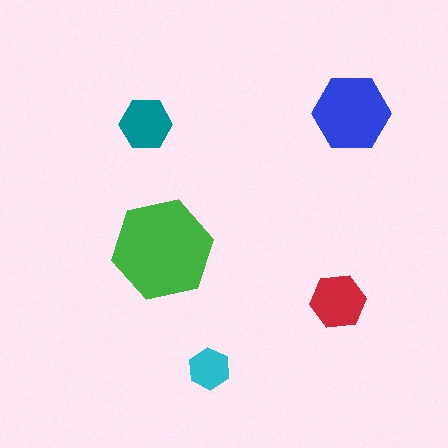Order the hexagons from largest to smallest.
the green one, the blue one, the red one, the teal one, the cyan one.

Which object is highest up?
The blue hexagon is topmost.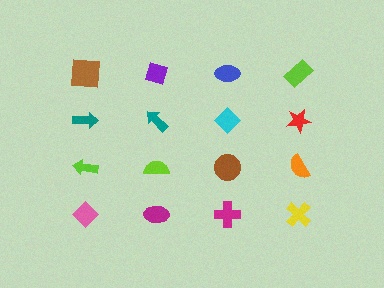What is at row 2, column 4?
A red star.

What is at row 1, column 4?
A lime rectangle.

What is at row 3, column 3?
A brown circle.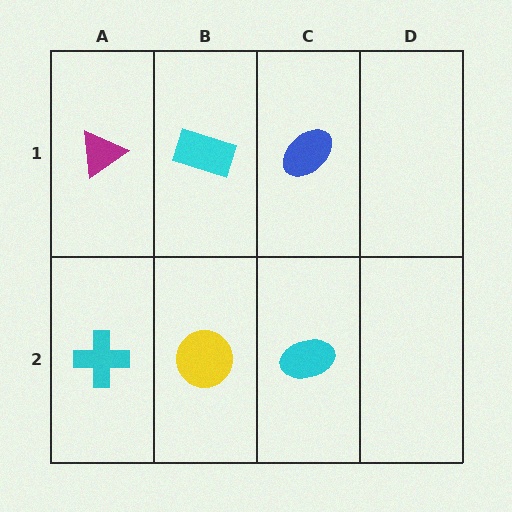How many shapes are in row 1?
3 shapes.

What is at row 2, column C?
A cyan ellipse.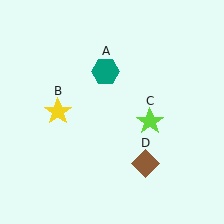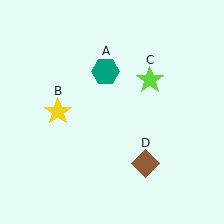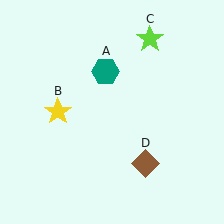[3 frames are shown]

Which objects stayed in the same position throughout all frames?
Teal hexagon (object A) and yellow star (object B) and brown diamond (object D) remained stationary.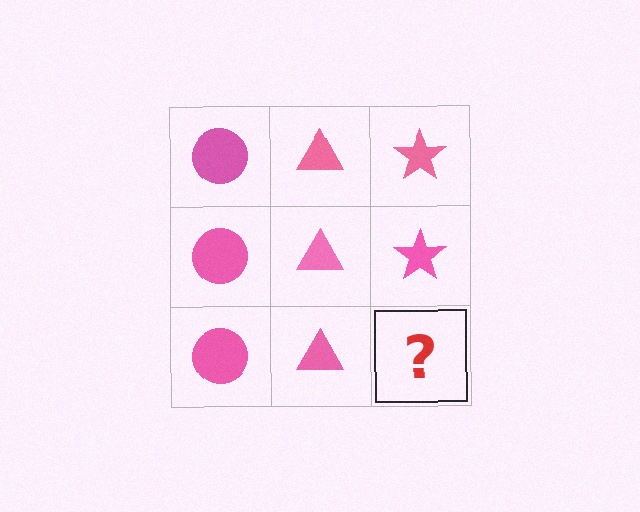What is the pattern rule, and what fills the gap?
The rule is that each column has a consistent shape. The gap should be filled with a pink star.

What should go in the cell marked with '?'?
The missing cell should contain a pink star.